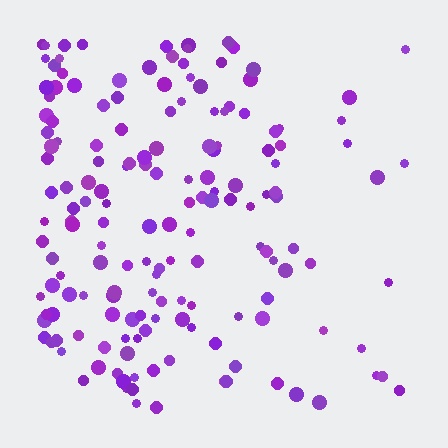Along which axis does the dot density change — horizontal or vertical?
Horizontal.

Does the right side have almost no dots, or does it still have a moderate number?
Still a moderate number, just noticeably fewer than the left.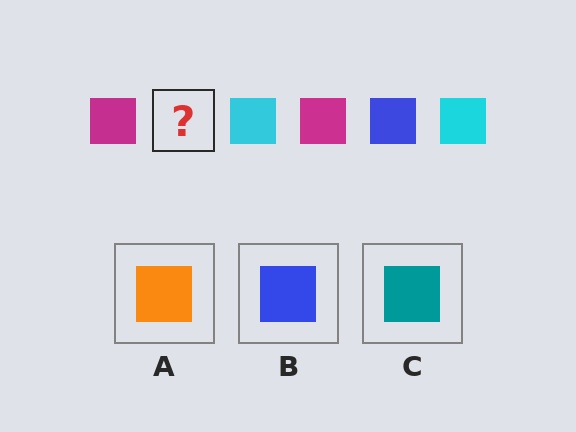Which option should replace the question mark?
Option B.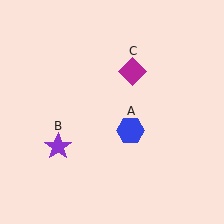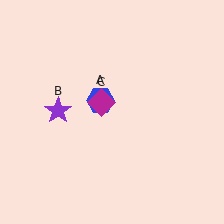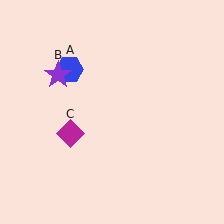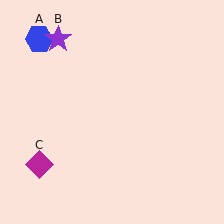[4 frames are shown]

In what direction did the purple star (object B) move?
The purple star (object B) moved up.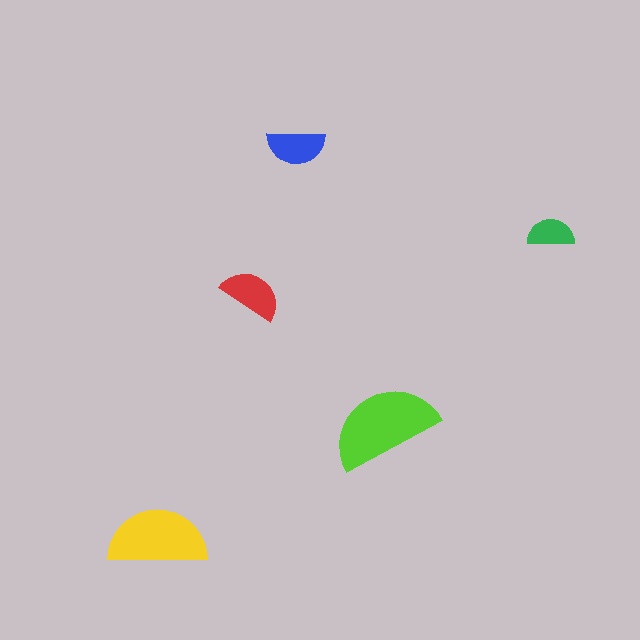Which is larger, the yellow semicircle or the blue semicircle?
The yellow one.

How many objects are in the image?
There are 5 objects in the image.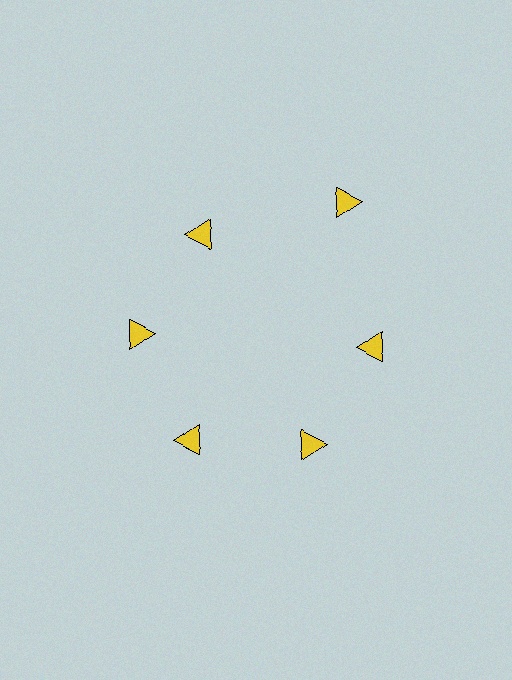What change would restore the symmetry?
The symmetry would be restored by moving it inward, back onto the ring so that all 6 triangles sit at equal angles and equal distance from the center.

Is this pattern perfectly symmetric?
No. The 6 yellow triangles are arranged in a ring, but one element near the 1 o'clock position is pushed outward from the center, breaking the 6-fold rotational symmetry.